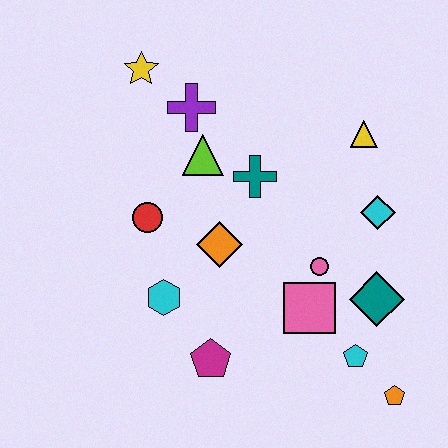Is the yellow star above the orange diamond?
Yes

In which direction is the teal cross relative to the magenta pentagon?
The teal cross is above the magenta pentagon.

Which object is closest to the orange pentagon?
The cyan pentagon is closest to the orange pentagon.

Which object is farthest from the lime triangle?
The orange pentagon is farthest from the lime triangle.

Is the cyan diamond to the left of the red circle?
No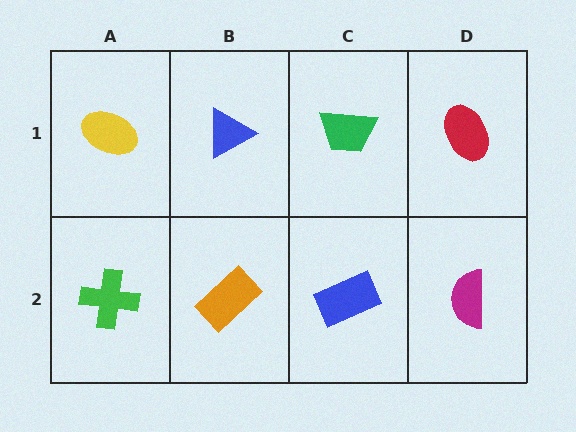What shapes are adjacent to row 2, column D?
A red ellipse (row 1, column D), a blue rectangle (row 2, column C).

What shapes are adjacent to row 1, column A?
A green cross (row 2, column A), a blue triangle (row 1, column B).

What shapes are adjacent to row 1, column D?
A magenta semicircle (row 2, column D), a green trapezoid (row 1, column C).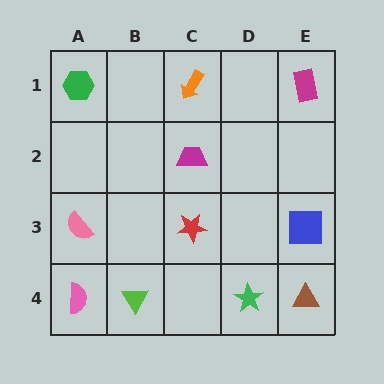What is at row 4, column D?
A green star.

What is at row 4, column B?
A lime triangle.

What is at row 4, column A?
A pink semicircle.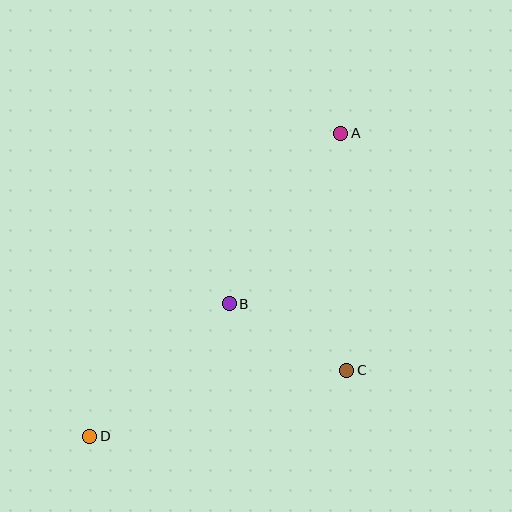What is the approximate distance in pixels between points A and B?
The distance between A and B is approximately 204 pixels.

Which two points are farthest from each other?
Points A and D are farthest from each other.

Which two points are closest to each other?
Points B and C are closest to each other.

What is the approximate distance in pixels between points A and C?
The distance between A and C is approximately 237 pixels.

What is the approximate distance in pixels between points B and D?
The distance between B and D is approximately 192 pixels.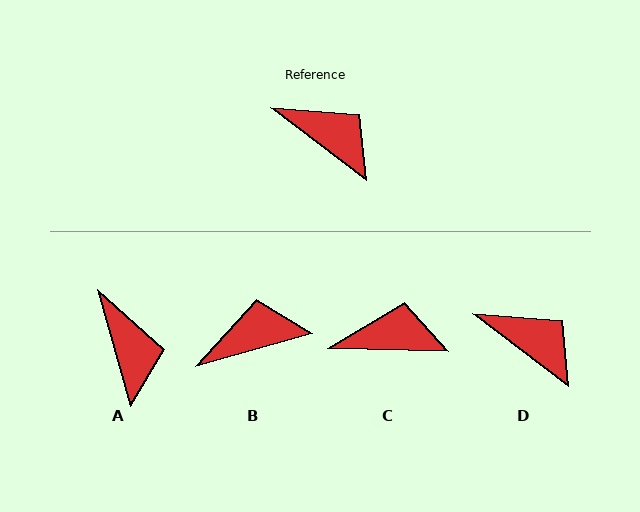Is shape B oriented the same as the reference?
No, it is off by about 53 degrees.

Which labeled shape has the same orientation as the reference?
D.